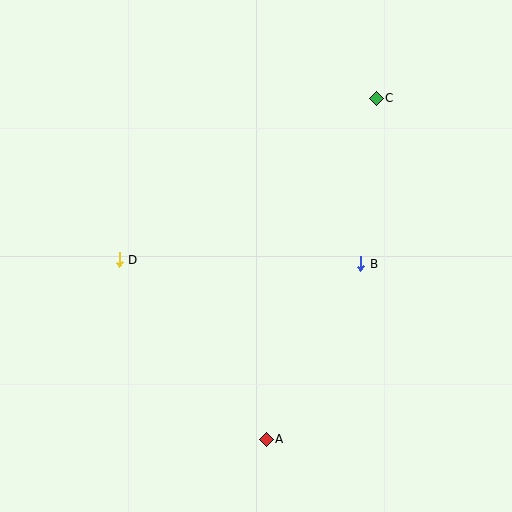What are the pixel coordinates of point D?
Point D is at (119, 260).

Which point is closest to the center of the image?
Point B at (360, 264) is closest to the center.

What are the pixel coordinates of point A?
Point A is at (266, 439).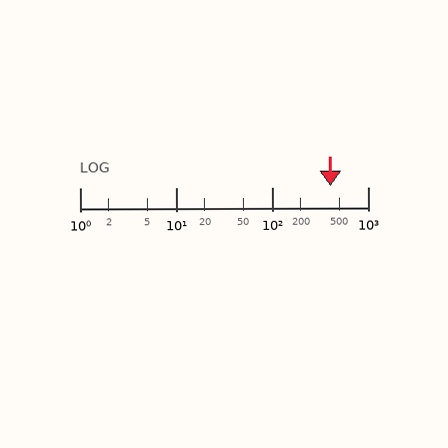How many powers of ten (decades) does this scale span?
The scale spans 3 decades, from 1 to 1000.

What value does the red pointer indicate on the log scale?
The pointer indicates approximately 410.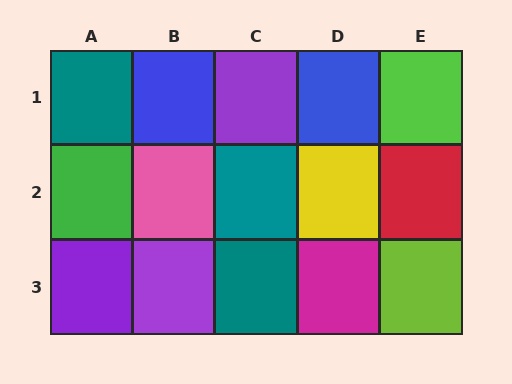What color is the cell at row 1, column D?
Blue.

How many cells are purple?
3 cells are purple.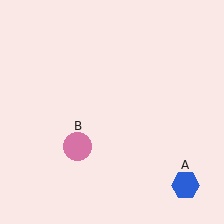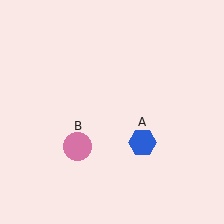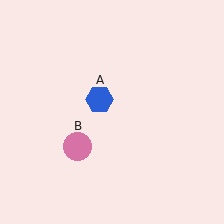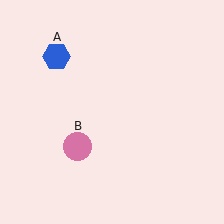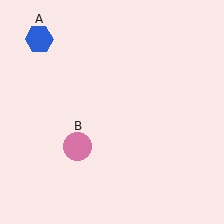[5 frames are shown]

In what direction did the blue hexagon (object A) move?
The blue hexagon (object A) moved up and to the left.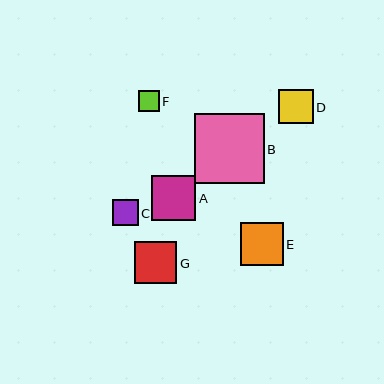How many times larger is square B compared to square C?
Square B is approximately 2.8 times the size of square C.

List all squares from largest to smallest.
From largest to smallest: B, A, E, G, D, C, F.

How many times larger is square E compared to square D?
Square E is approximately 1.3 times the size of square D.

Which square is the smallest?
Square F is the smallest with a size of approximately 21 pixels.